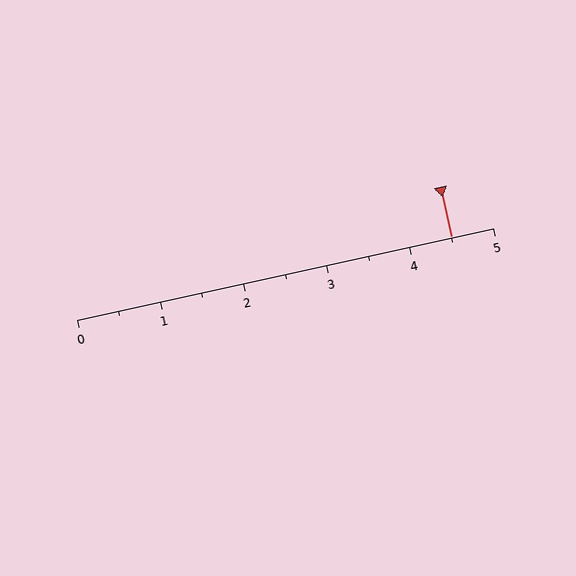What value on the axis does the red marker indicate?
The marker indicates approximately 4.5.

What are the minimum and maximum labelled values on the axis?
The axis runs from 0 to 5.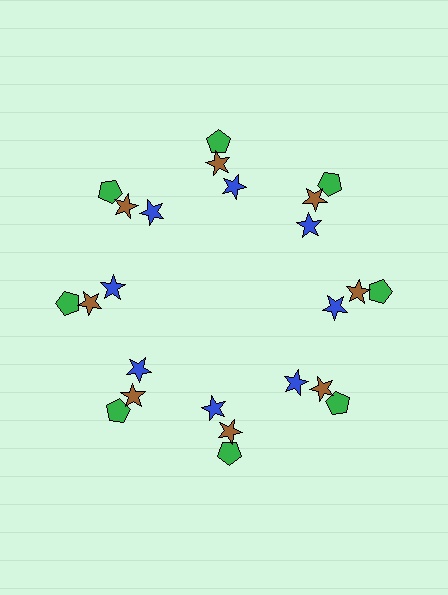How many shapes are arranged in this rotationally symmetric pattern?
There are 24 shapes, arranged in 8 groups of 3.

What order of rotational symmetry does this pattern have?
This pattern has 8-fold rotational symmetry.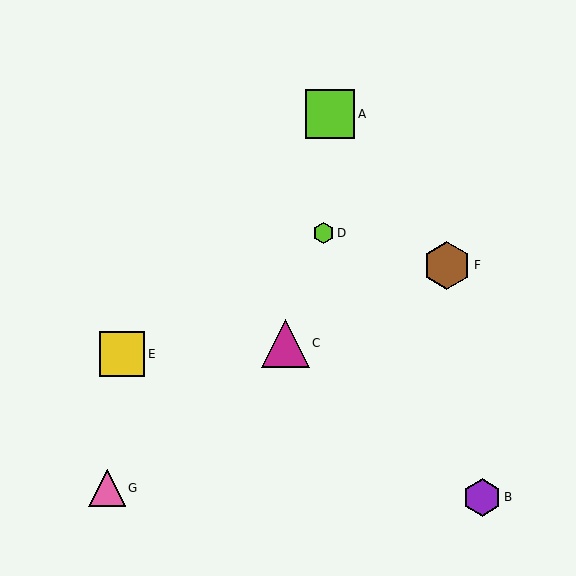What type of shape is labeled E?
Shape E is a yellow square.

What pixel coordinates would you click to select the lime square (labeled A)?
Click at (330, 114) to select the lime square A.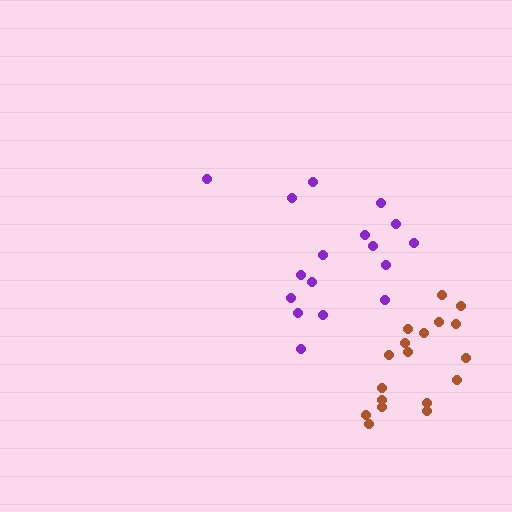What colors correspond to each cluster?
The clusters are colored: brown, purple.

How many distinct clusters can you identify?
There are 2 distinct clusters.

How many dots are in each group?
Group 1: 18 dots, Group 2: 17 dots (35 total).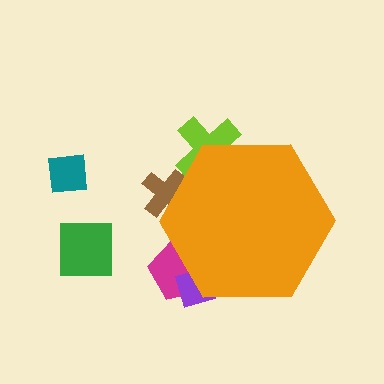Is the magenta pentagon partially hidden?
Yes, the magenta pentagon is partially hidden behind the orange hexagon.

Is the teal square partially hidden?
No, the teal square is fully visible.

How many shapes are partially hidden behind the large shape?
4 shapes are partially hidden.